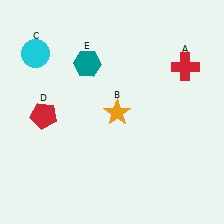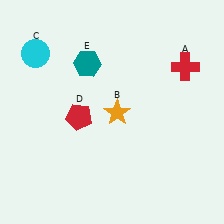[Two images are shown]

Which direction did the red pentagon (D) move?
The red pentagon (D) moved right.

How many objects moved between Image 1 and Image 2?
1 object moved between the two images.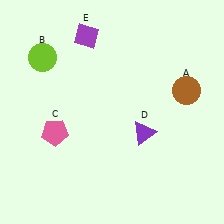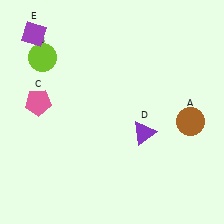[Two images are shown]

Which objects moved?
The objects that moved are: the brown circle (A), the pink pentagon (C), the purple diamond (E).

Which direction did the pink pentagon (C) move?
The pink pentagon (C) moved up.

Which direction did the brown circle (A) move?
The brown circle (A) moved down.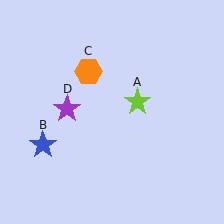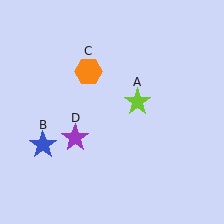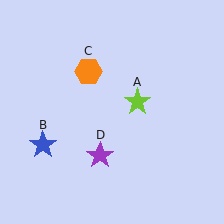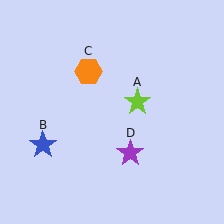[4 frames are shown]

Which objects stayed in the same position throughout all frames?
Lime star (object A) and blue star (object B) and orange hexagon (object C) remained stationary.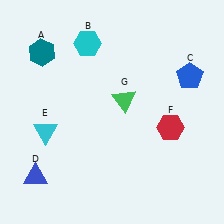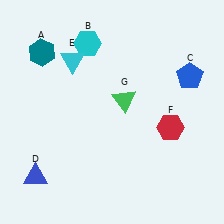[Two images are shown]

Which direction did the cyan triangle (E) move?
The cyan triangle (E) moved up.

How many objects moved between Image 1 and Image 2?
1 object moved between the two images.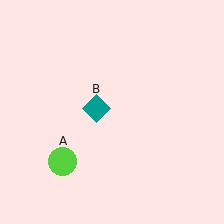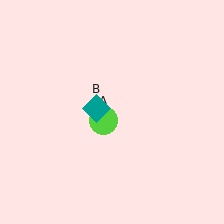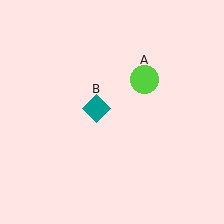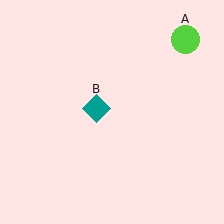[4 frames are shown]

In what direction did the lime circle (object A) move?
The lime circle (object A) moved up and to the right.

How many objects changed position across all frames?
1 object changed position: lime circle (object A).